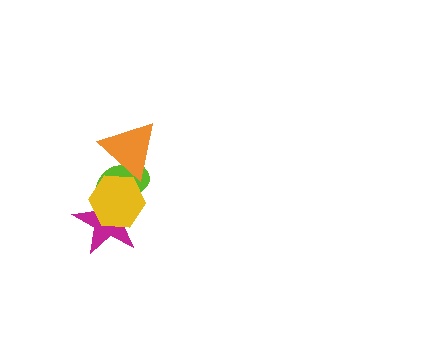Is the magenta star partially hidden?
Yes, it is partially covered by another shape.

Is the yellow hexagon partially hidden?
Yes, it is partially covered by another shape.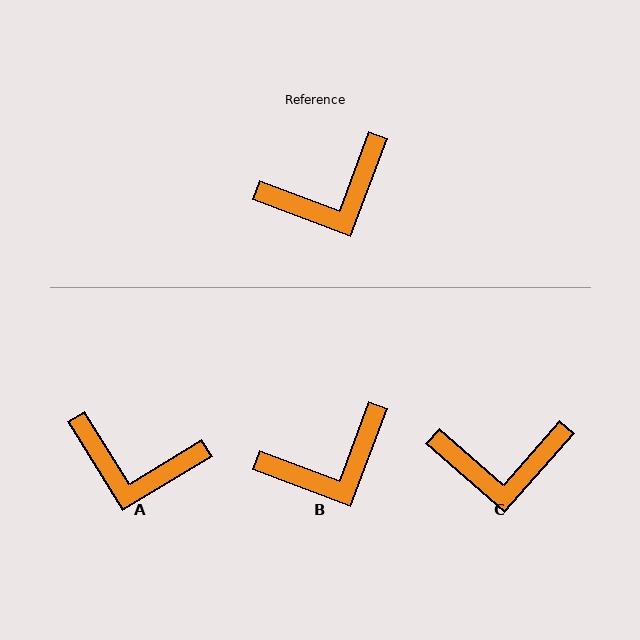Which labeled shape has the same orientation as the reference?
B.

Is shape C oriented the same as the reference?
No, it is off by about 21 degrees.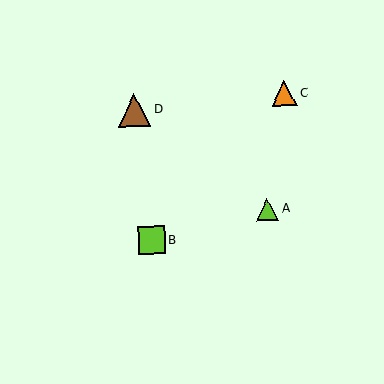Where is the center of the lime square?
The center of the lime square is at (151, 240).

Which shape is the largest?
The brown triangle (labeled D) is the largest.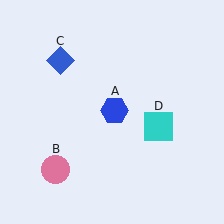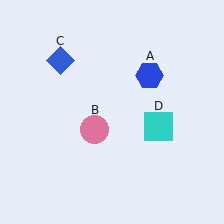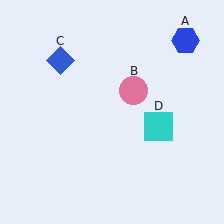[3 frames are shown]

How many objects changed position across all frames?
2 objects changed position: blue hexagon (object A), pink circle (object B).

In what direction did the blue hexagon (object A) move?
The blue hexagon (object A) moved up and to the right.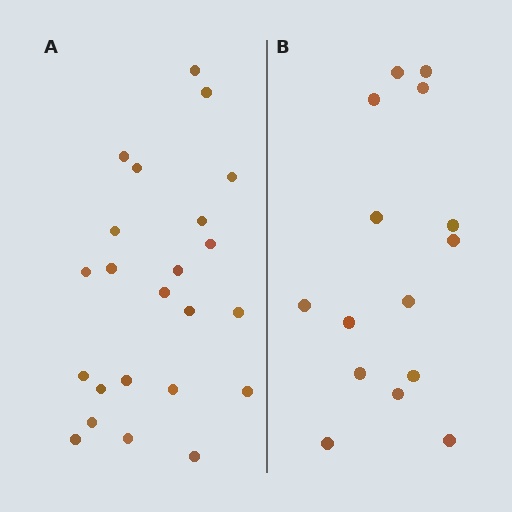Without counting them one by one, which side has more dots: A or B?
Region A (the left region) has more dots.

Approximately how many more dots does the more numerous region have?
Region A has roughly 8 or so more dots than region B.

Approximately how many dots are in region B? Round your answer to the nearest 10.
About 20 dots. (The exact count is 15, which rounds to 20.)